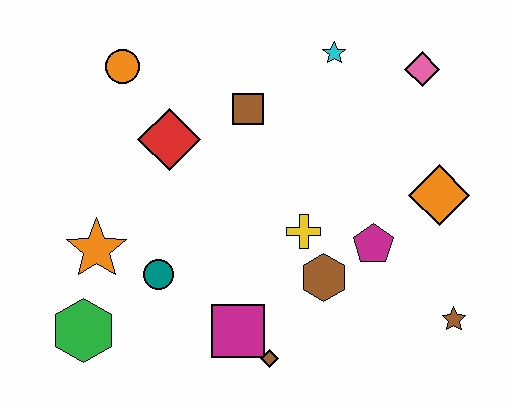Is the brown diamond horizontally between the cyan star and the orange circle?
Yes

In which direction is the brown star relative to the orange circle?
The brown star is to the right of the orange circle.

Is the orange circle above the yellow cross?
Yes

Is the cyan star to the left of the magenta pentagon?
Yes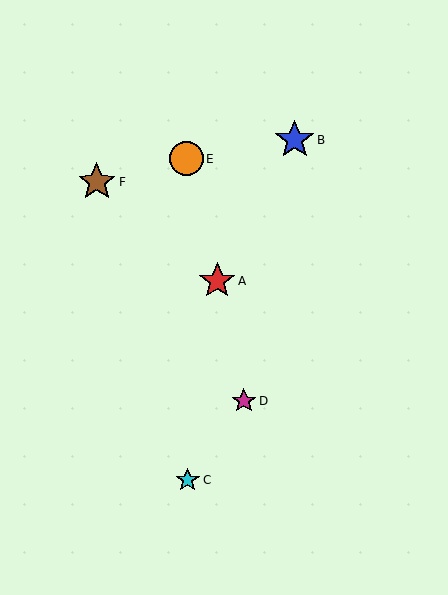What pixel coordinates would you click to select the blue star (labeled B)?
Click at (295, 140) to select the blue star B.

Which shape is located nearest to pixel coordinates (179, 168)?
The orange circle (labeled E) at (186, 159) is nearest to that location.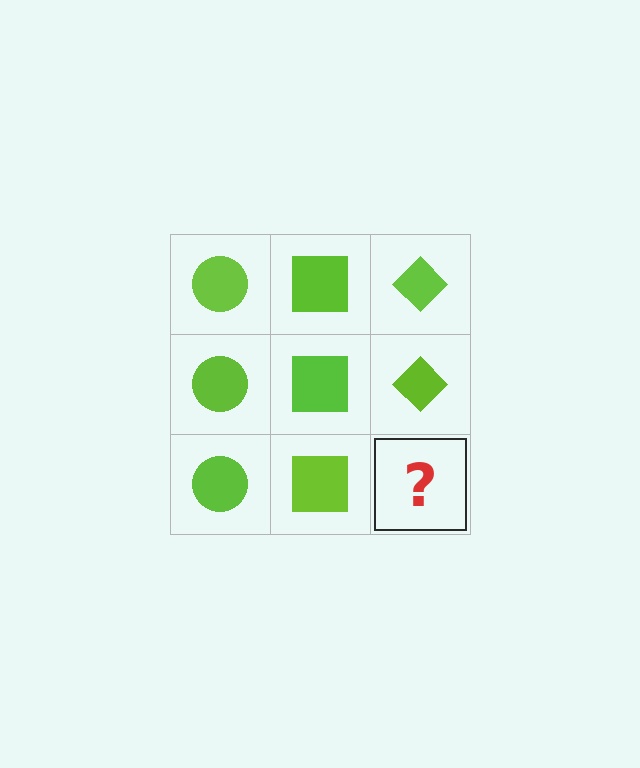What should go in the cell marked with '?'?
The missing cell should contain a lime diamond.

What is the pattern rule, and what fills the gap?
The rule is that each column has a consistent shape. The gap should be filled with a lime diamond.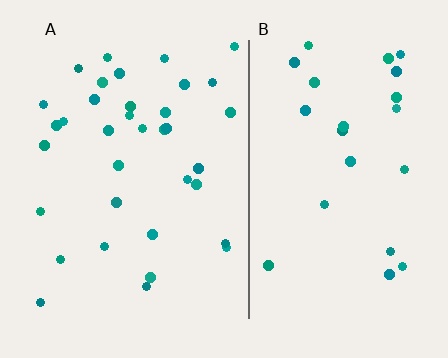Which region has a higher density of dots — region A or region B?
A (the left).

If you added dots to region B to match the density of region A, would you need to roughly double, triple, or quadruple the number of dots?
Approximately double.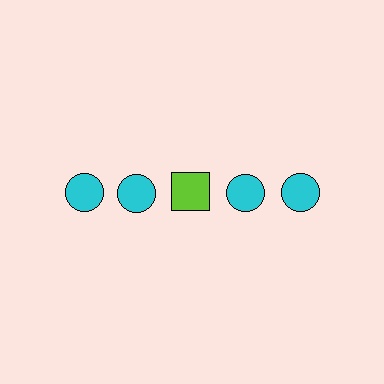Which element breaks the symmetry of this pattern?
The lime square in the top row, center column breaks the symmetry. All other shapes are cyan circles.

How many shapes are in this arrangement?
There are 5 shapes arranged in a grid pattern.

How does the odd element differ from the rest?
It differs in both color (lime instead of cyan) and shape (square instead of circle).